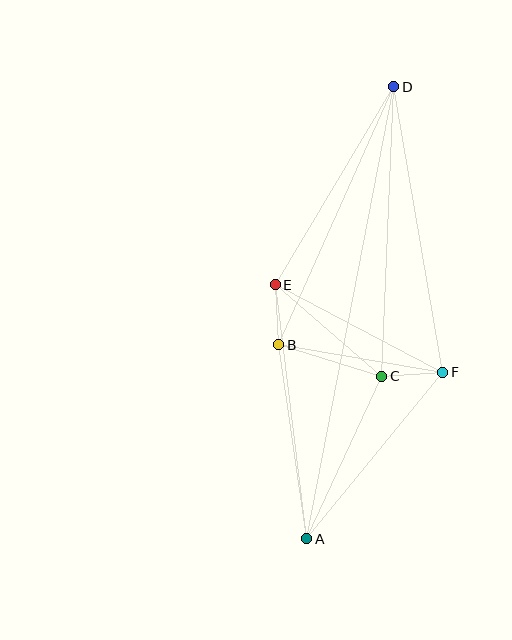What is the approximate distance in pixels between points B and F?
The distance between B and F is approximately 166 pixels.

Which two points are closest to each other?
Points B and E are closest to each other.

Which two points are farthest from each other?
Points A and D are farthest from each other.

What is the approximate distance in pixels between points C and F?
The distance between C and F is approximately 61 pixels.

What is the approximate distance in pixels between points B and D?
The distance between B and D is approximately 282 pixels.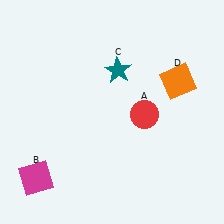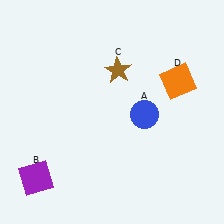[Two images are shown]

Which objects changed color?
A changed from red to blue. B changed from magenta to purple. C changed from teal to brown.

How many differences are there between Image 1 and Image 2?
There are 3 differences between the two images.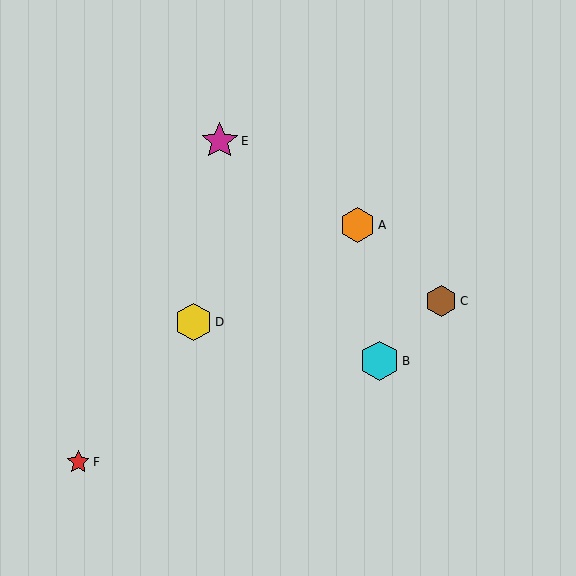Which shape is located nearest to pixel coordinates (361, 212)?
The orange hexagon (labeled A) at (358, 225) is nearest to that location.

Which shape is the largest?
The cyan hexagon (labeled B) is the largest.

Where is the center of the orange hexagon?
The center of the orange hexagon is at (358, 225).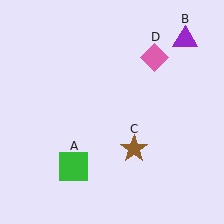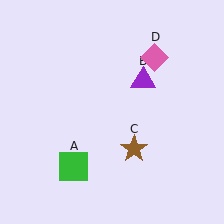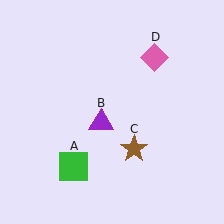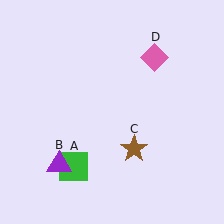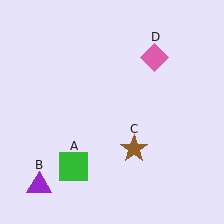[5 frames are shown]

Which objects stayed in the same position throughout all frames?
Green square (object A) and brown star (object C) and pink diamond (object D) remained stationary.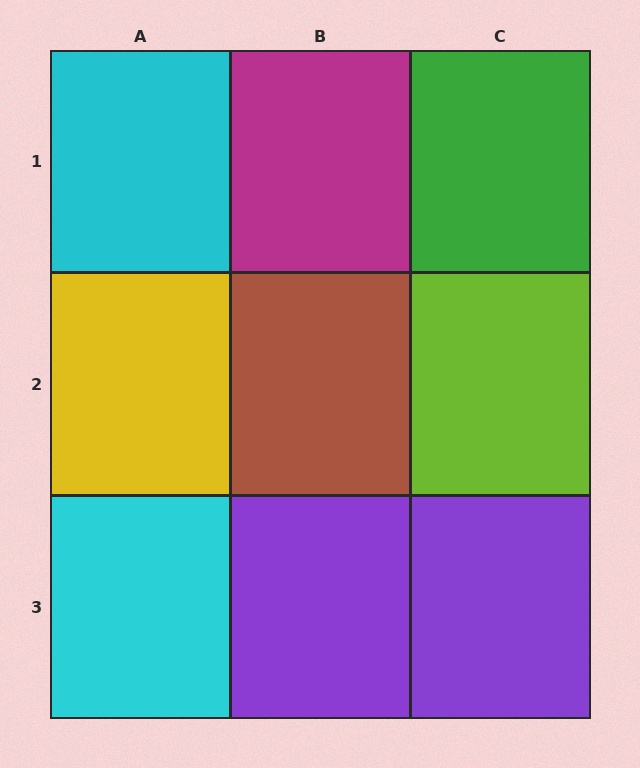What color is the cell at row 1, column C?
Green.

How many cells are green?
1 cell is green.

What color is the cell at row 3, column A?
Cyan.